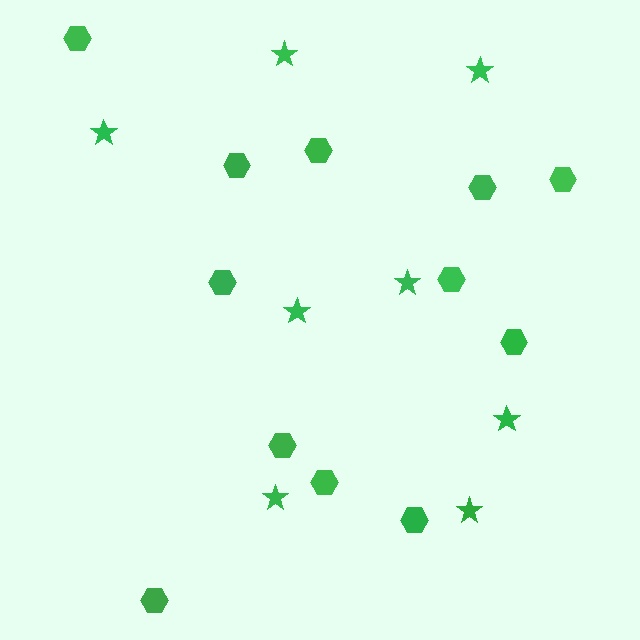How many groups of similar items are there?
There are 2 groups: one group of stars (8) and one group of hexagons (12).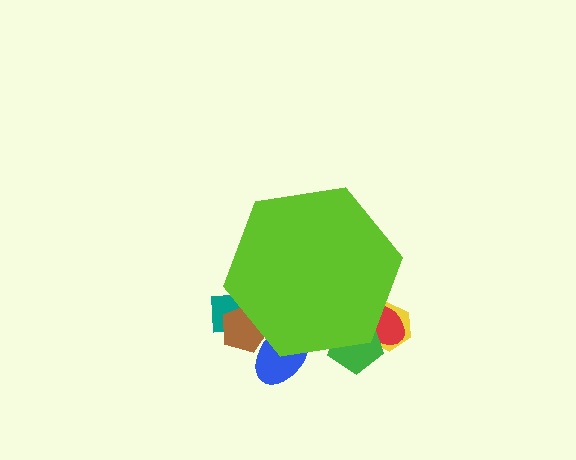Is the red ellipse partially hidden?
Yes, the red ellipse is partially hidden behind the lime hexagon.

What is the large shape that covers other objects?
A lime hexagon.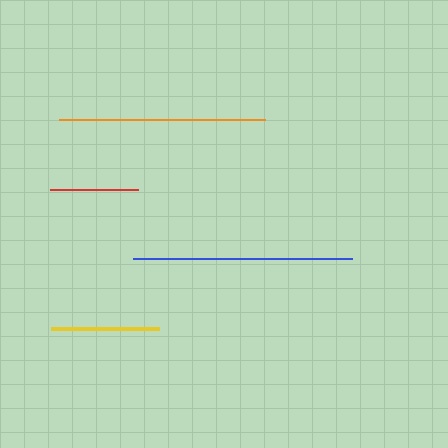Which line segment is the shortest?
The red line is the shortest at approximately 88 pixels.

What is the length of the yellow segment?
The yellow segment is approximately 109 pixels long.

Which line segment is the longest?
The blue line is the longest at approximately 219 pixels.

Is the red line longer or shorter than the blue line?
The blue line is longer than the red line.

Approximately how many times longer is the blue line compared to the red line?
The blue line is approximately 2.5 times the length of the red line.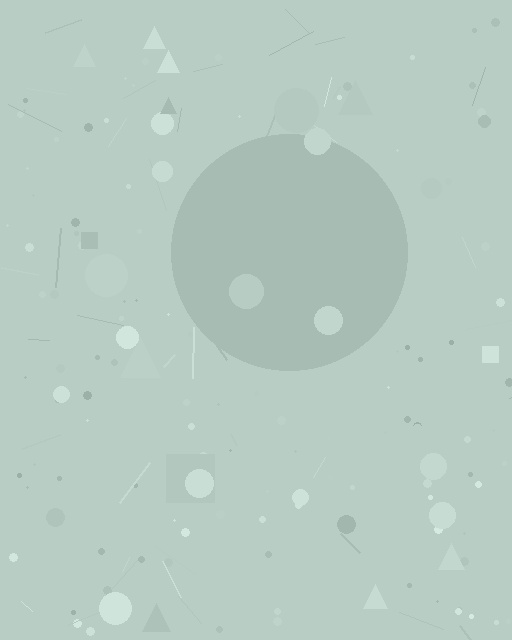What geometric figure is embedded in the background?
A circle is embedded in the background.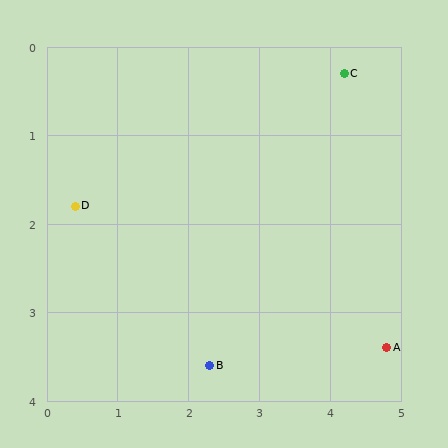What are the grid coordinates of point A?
Point A is at approximately (4.8, 3.4).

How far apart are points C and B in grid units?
Points C and B are about 3.8 grid units apart.